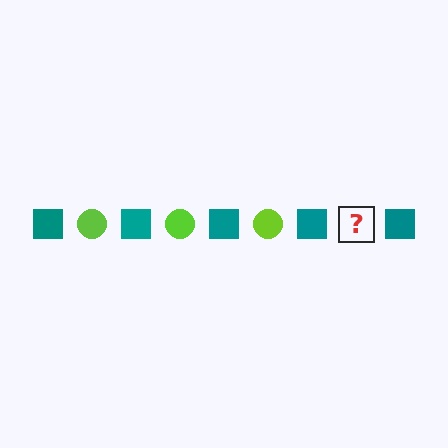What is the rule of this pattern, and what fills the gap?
The rule is that the pattern alternates between teal square and lime circle. The gap should be filled with a lime circle.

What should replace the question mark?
The question mark should be replaced with a lime circle.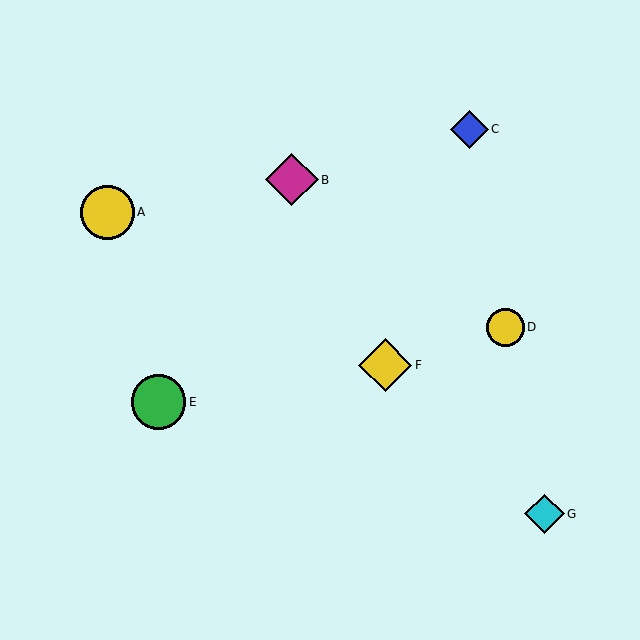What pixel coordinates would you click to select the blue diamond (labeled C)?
Click at (469, 129) to select the blue diamond C.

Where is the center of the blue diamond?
The center of the blue diamond is at (469, 129).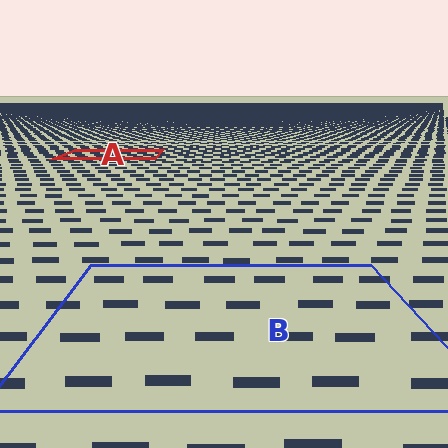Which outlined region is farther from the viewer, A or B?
Region A is farther from the viewer — the texture elements inside it appear smaller and more densely packed.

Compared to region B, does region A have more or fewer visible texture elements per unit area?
Region A has more texture elements per unit area — they are packed more densely because it is farther away.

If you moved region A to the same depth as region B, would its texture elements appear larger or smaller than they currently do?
They would appear larger. At a closer depth, the same texture elements are projected at a bigger on-screen size.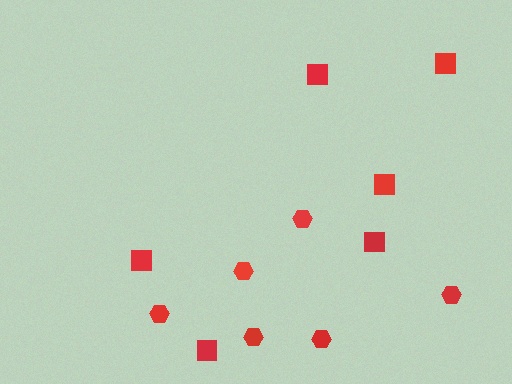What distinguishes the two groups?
There are 2 groups: one group of squares (6) and one group of hexagons (6).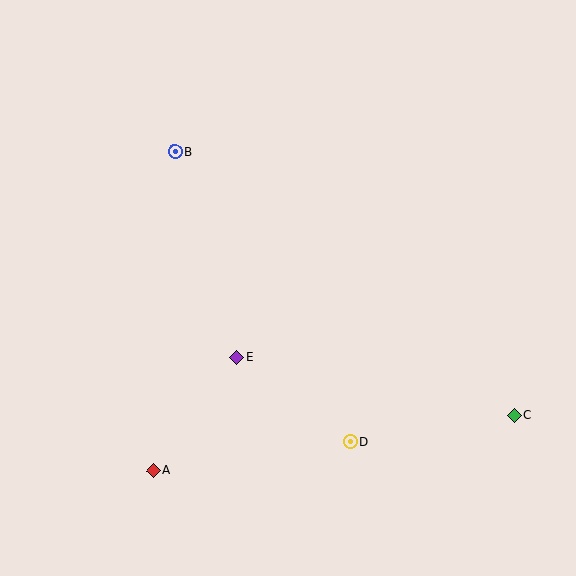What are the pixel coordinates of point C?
Point C is at (515, 416).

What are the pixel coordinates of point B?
Point B is at (175, 152).